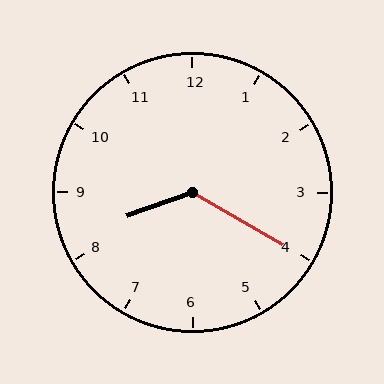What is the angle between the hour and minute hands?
Approximately 130 degrees.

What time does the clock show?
8:20.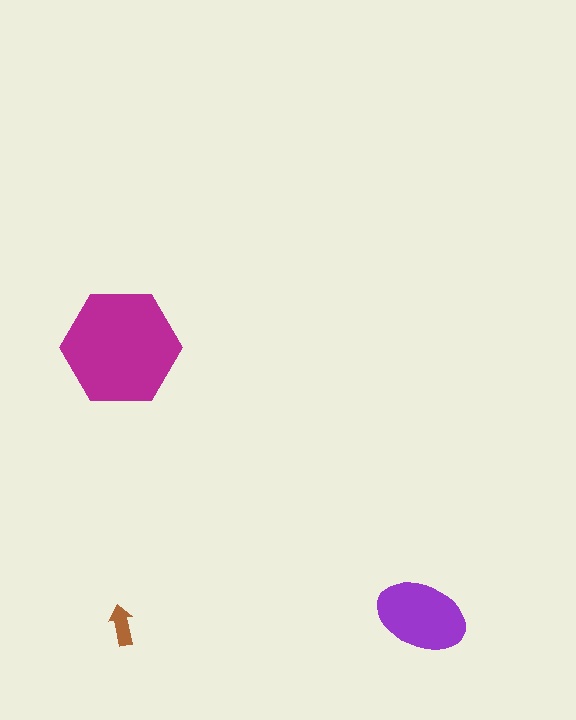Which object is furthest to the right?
The purple ellipse is rightmost.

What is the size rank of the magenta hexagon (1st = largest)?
1st.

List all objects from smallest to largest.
The brown arrow, the purple ellipse, the magenta hexagon.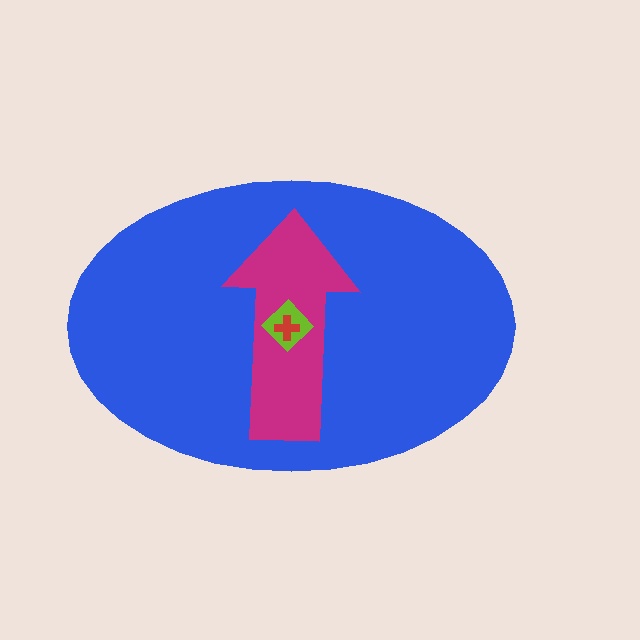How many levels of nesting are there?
4.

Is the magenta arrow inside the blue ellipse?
Yes.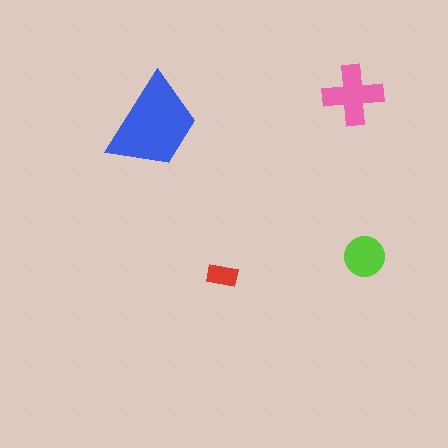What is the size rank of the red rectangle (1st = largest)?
4th.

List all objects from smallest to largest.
The red rectangle, the lime circle, the pink cross, the blue trapezoid.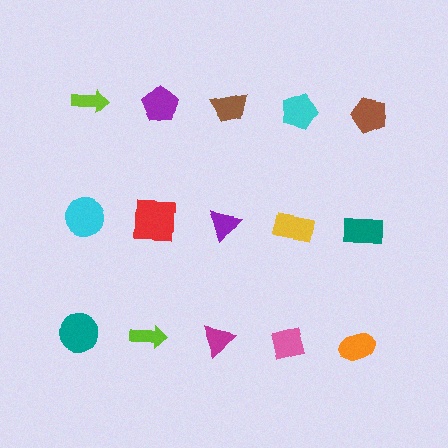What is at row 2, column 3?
A purple triangle.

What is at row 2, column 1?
A cyan circle.